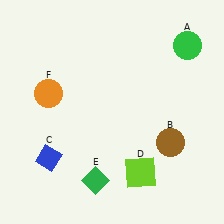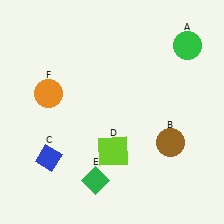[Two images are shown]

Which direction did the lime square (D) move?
The lime square (D) moved left.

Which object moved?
The lime square (D) moved left.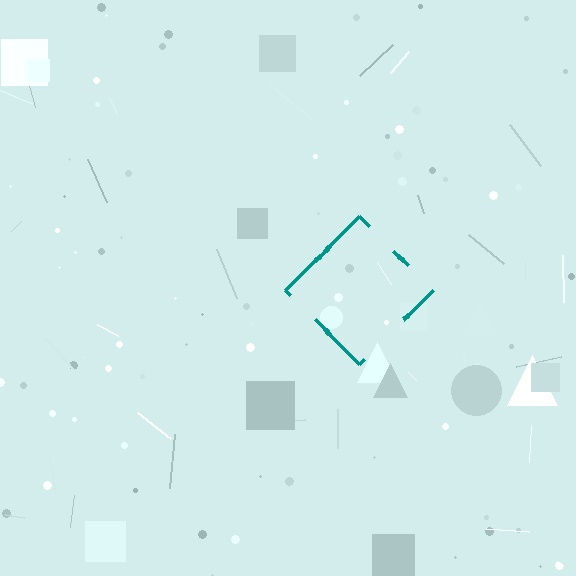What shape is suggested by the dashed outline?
The dashed outline suggests a diamond.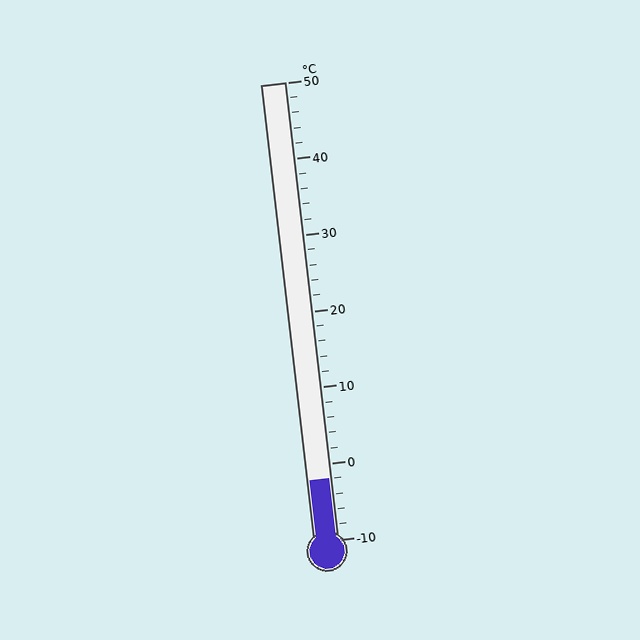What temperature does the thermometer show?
The thermometer shows approximately -2°C.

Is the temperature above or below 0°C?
The temperature is below 0°C.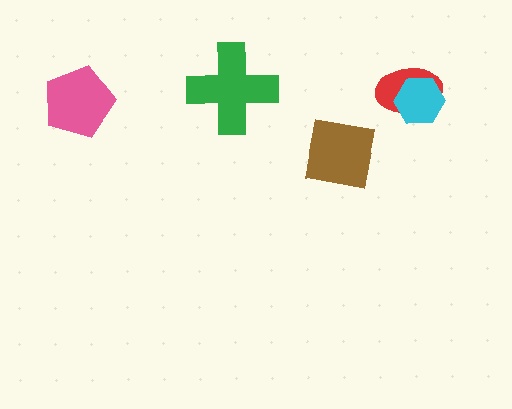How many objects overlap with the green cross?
0 objects overlap with the green cross.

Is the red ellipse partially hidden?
Yes, it is partially covered by another shape.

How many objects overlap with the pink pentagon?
0 objects overlap with the pink pentagon.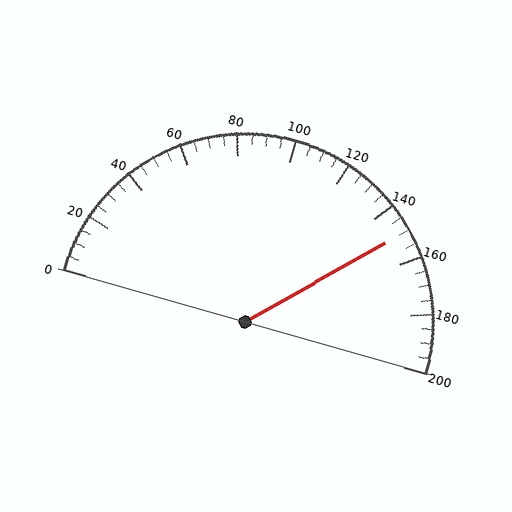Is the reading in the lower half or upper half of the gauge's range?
The reading is in the upper half of the range (0 to 200).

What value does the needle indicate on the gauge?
The needle indicates approximately 150.